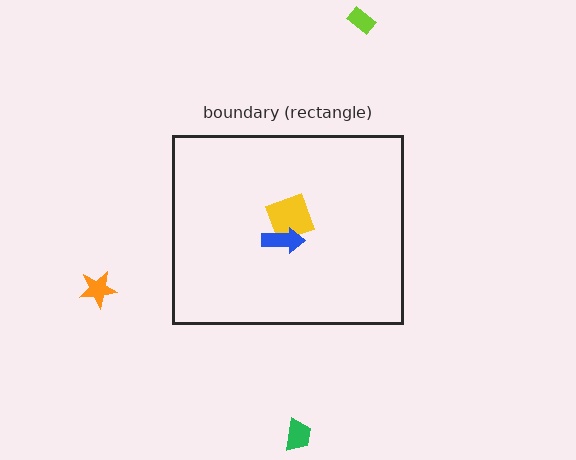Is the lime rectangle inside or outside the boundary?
Outside.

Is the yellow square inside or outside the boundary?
Inside.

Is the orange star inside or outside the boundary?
Outside.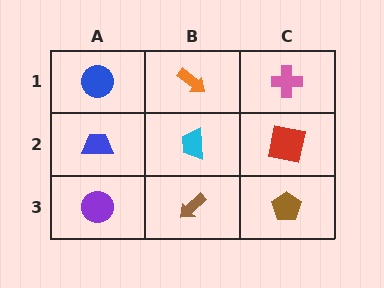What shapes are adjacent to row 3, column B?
A cyan trapezoid (row 2, column B), a purple circle (row 3, column A), a brown pentagon (row 3, column C).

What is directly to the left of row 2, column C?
A cyan trapezoid.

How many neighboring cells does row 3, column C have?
2.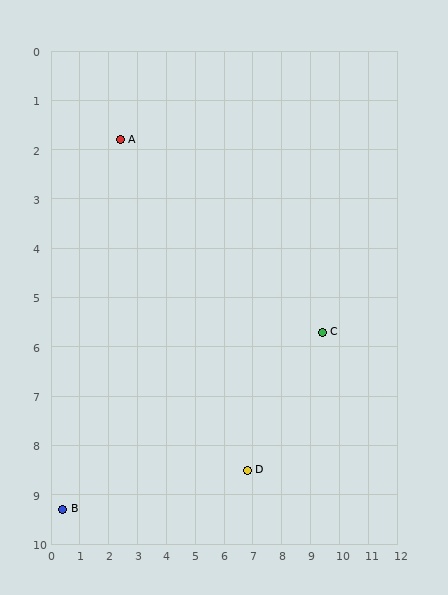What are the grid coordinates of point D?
Point D is at approximately (6.8, 8.5).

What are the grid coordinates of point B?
Point B is at approximately (0.4, 9.3).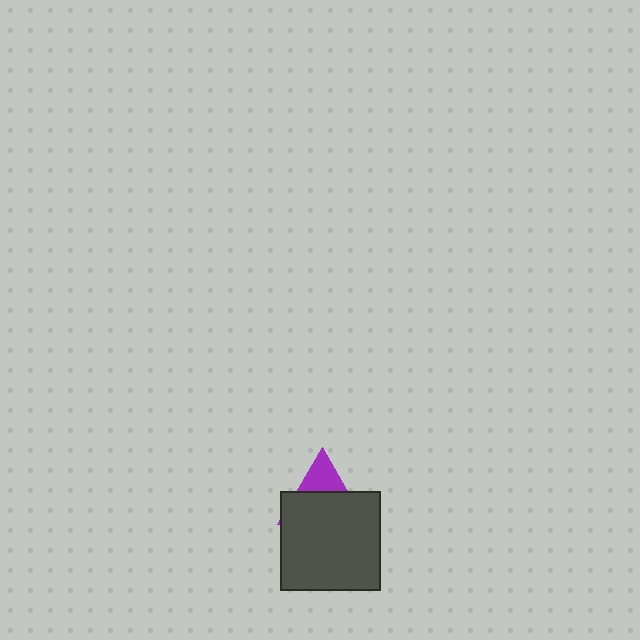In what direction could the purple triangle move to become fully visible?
The purple triangle could move up. That would shift it out from behind the dark gray square entirely.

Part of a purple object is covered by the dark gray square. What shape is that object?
It is a triangle.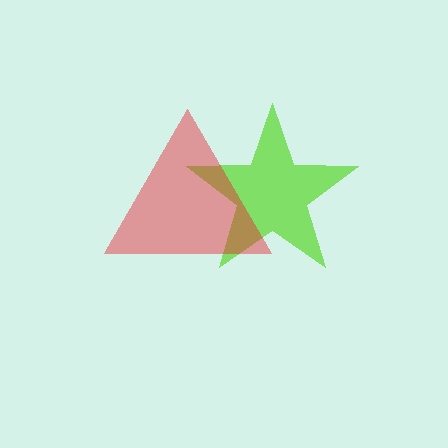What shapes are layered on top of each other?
The layered shapes are: a lime star, a red triangle.